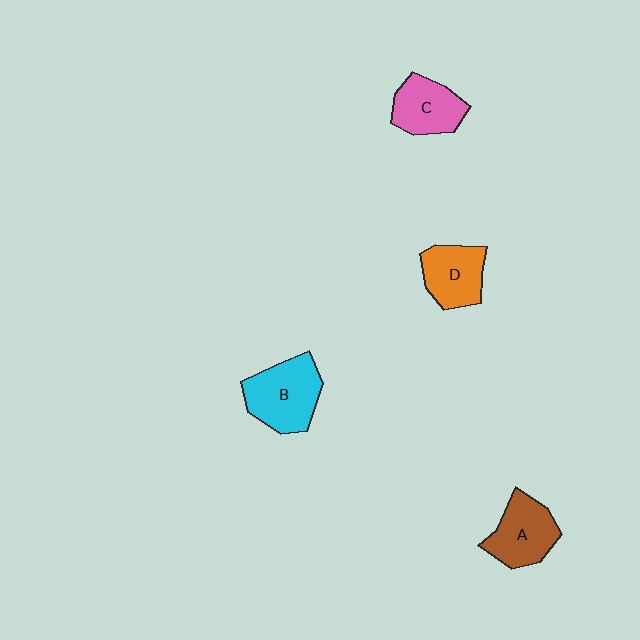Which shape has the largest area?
Shape B (cyan).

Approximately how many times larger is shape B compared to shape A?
Approximately 1.2 times.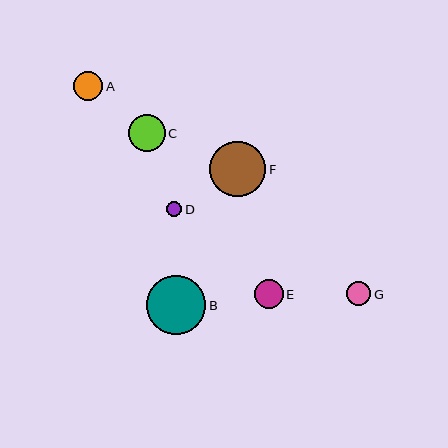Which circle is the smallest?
Circle D is the smallest with a size of approximately 15 pixels.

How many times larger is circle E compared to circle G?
Circle E is approximately 1.2 times the size of circle G.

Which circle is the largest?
Circle B is the largest with a size of approximately 59 pixels.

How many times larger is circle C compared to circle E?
Circle C is approximately 1.3 times the size of circle E.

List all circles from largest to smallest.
From largest to smallest: B, F, C, E, A, G, D.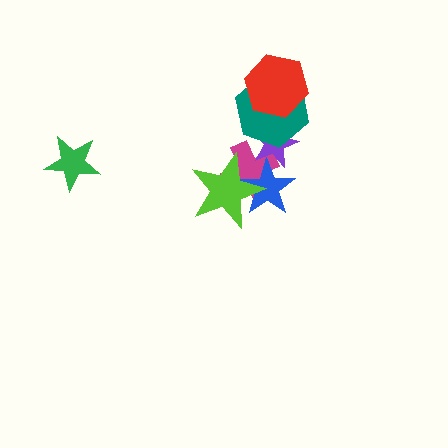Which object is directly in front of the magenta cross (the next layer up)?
The blue star is directly in front of the magenta cross.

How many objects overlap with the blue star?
3 objects overlap with the blue star.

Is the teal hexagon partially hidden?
Yes, it is partially covered by another shape.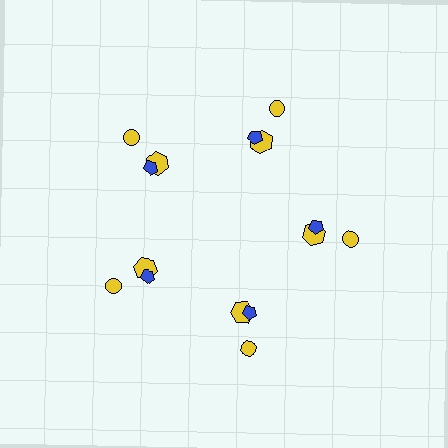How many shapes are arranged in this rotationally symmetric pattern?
There are 15 shapes, arranged in 5 groups of 3.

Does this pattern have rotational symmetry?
Yes, this pattern has 5-fold rotational symmetry. It looks the same after rotating 72 degrees around the center.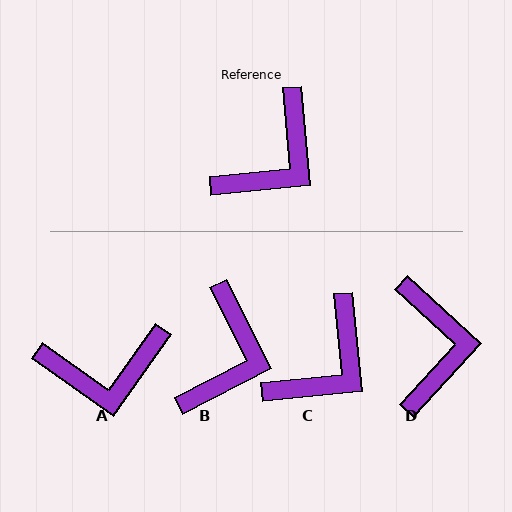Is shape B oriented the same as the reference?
No, it is off by about 22 degrees.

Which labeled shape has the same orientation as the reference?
C.